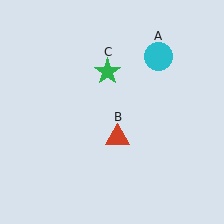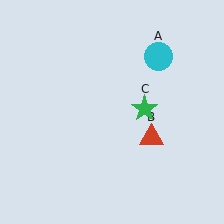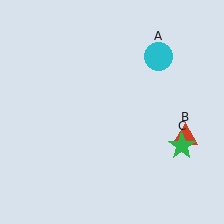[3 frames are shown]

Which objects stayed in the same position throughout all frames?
Cyan circle (object A) remained stationary.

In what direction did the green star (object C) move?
The green star (object C) moved down and to the right.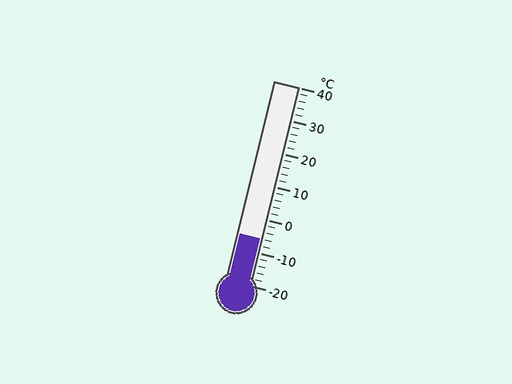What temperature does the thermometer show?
The thermometer shows approximately -6°C.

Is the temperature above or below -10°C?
The temperature is above -10°C.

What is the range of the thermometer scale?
The thermometer scale ranges from -20°C to 40°C.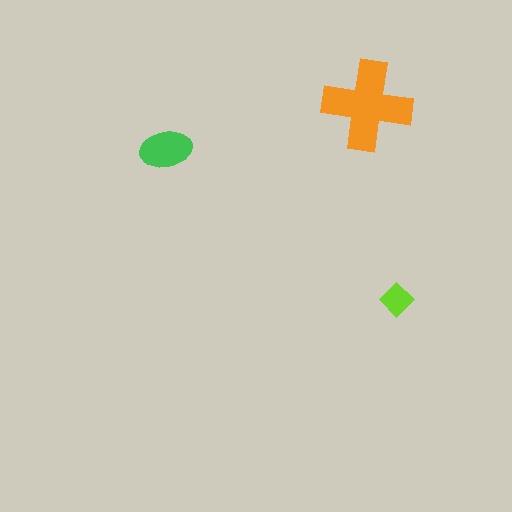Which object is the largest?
The orange cross.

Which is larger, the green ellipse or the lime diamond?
The green ellipse.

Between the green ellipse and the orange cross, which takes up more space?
The orange cross.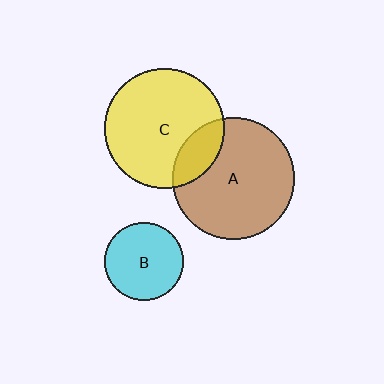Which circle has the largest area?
Circle A (brown).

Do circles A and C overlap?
Yes.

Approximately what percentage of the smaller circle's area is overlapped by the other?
Approximately 20%.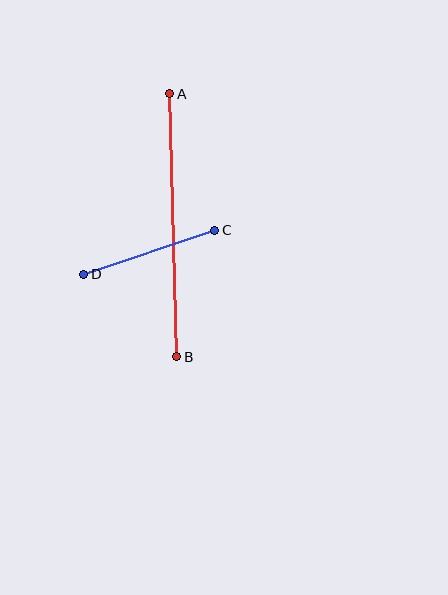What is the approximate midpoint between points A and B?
The midpoint is at approximately (173, 225) pixels.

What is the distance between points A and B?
The distance is approximately 263 pixels.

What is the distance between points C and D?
The distance is approximately 138 pixels.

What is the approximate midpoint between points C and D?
The midpoint is at approximately (149, 252) pixels.